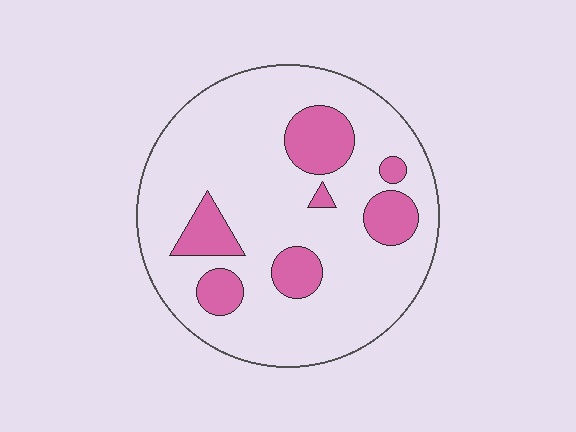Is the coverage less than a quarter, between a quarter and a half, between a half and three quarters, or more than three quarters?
Less than a quarter.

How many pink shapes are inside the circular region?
7.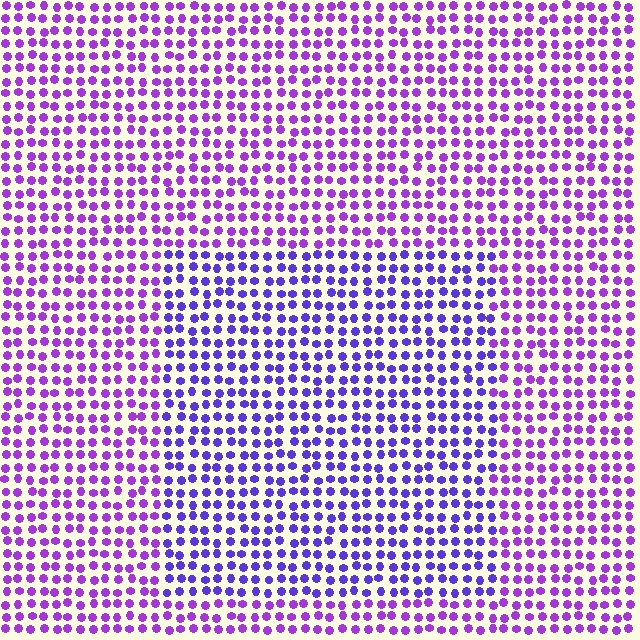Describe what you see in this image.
The image is filled with small purple elements in a uniform arrangement. A rectangle-shaped region is visible where the elements are tinted to a slightly different hue, forming a subtle color boundary.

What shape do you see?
I see a rectangle.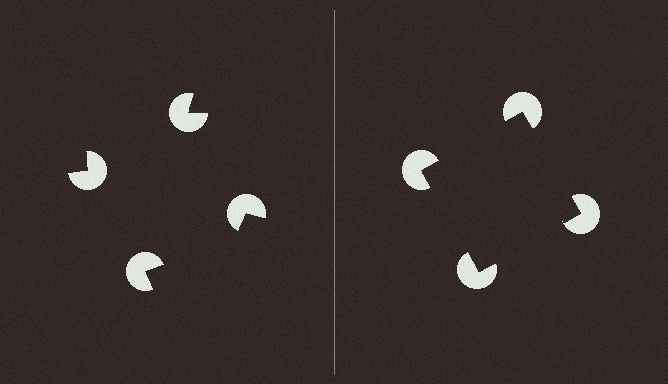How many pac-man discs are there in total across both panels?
8 — 4 on each side.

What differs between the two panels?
The pac-man discs are positioned identically on both sides; only the wedge orientations differ. On the right they align to a square; on the left they are misaligned.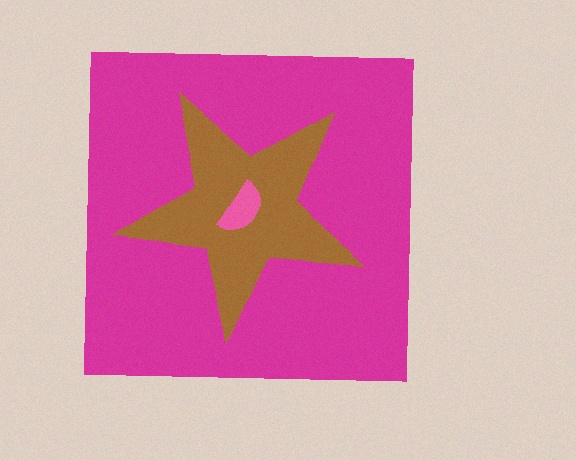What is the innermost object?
The pink semicircle.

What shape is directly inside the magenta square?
The brown star.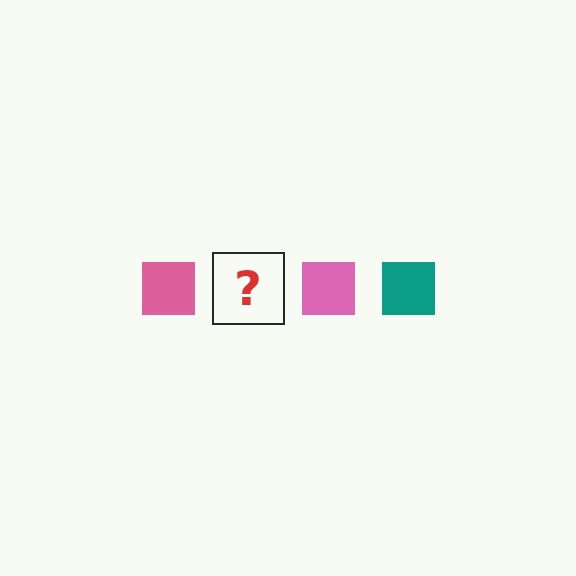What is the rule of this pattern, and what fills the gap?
The rule is that the pattern cycles through pink, teal squares. The gap should be filled with a teal square.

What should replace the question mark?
The question mark should be replaced with a teal square.